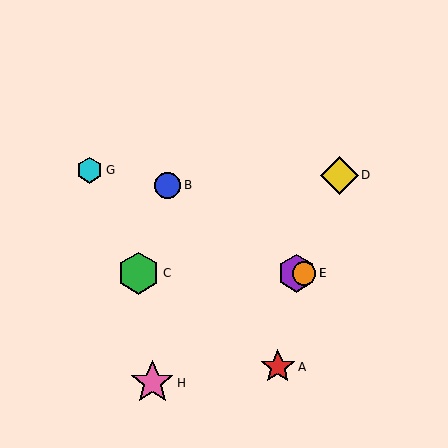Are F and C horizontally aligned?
Yes, both are at y≈273.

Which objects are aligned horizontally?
Objects C, E, F are aligned horizontally.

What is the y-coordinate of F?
Object F is at y≈273.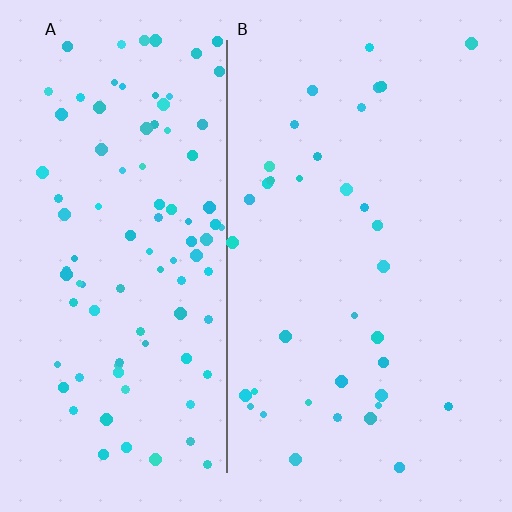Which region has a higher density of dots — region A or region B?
A (the left).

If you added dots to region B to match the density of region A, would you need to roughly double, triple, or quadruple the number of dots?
Approximately triple.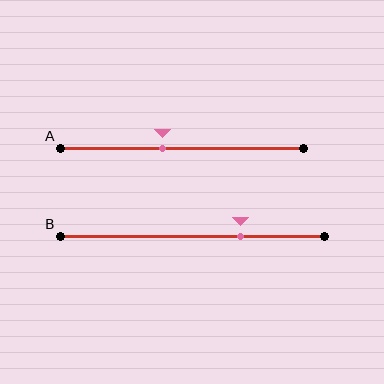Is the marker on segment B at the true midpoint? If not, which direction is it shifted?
No, the marker on segment B is shifted to the right by about 18% of the segment length.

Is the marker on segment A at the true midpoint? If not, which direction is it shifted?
No, the marker on segment A is shifted to the left by about 8% of the segment length.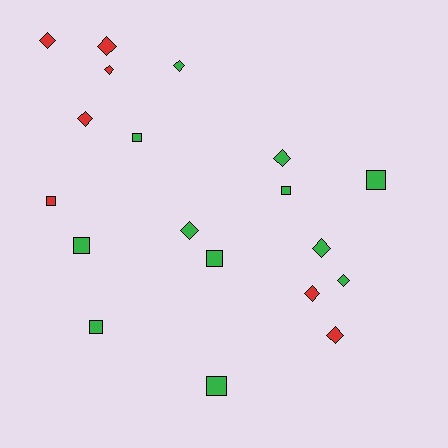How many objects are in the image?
There are 19 objects.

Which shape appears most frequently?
Diamond, with 11 objects.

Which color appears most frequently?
Green, with 12 objects.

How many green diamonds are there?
There are 5 green diamonds.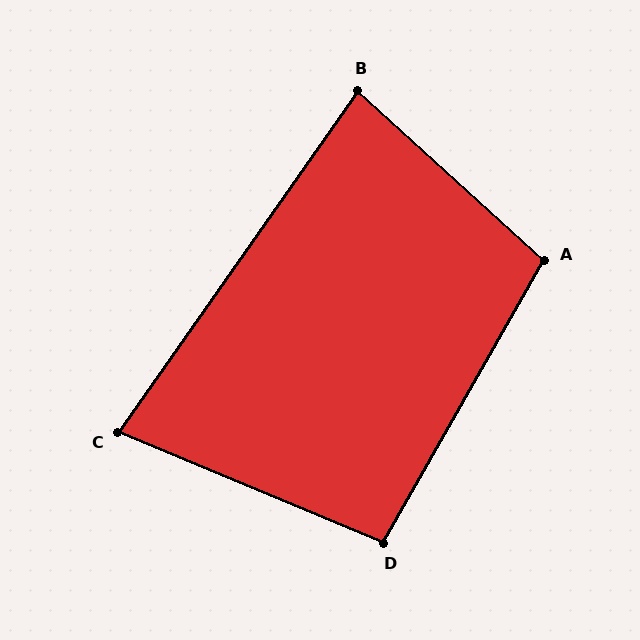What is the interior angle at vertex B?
Approximately 83 degrees (acute).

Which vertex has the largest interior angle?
A, at approximately 103 degrees.